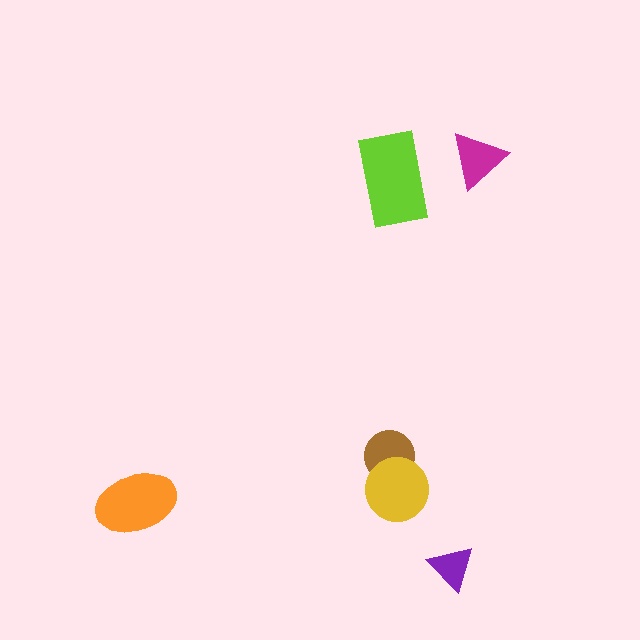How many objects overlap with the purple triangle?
0 objects overlap with the purple triangle.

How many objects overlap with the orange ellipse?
0 objects overlap with the orange ellipse.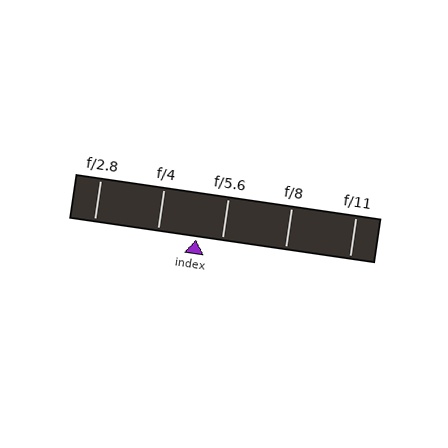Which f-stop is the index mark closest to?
The index mark is closest to f/5.6.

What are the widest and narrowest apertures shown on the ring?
The widest aperture shown is f/2.8 and the narrowest is f/11.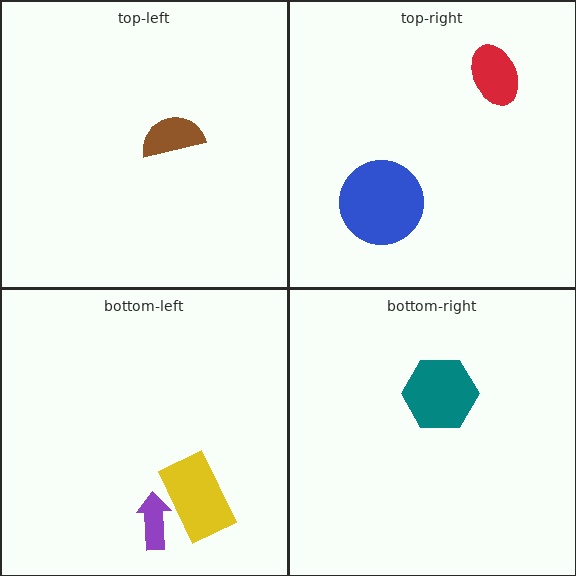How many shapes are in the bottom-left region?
2.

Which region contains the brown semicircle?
The top-left region.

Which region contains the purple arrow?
The bottom-left region.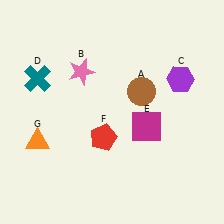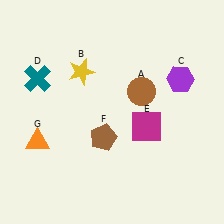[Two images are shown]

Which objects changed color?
B changed from pink to yellow. F changed from red to brown.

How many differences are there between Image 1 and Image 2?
There are 2 differences between the two images.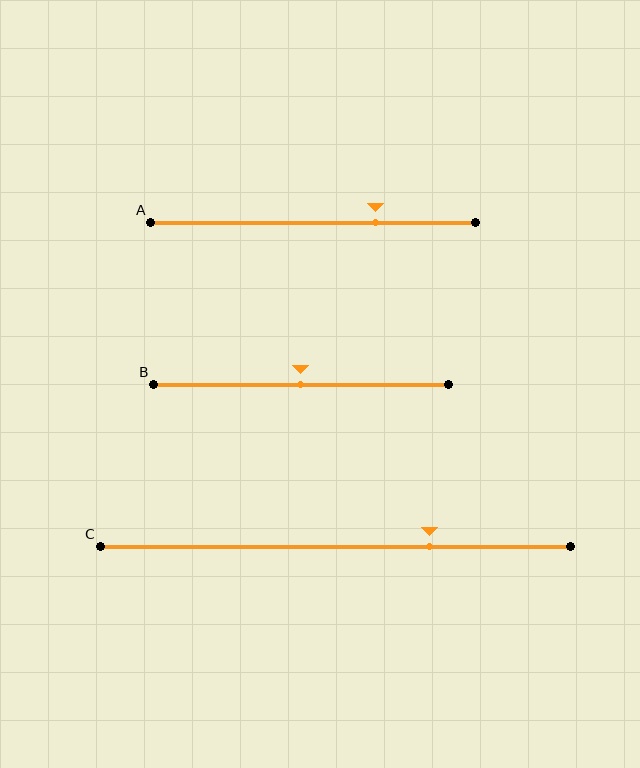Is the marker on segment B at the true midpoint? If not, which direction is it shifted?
Yes, the marker on segment B is at the true midpoint.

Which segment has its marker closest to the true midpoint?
Segment B has its marker closest to the true midpoint.